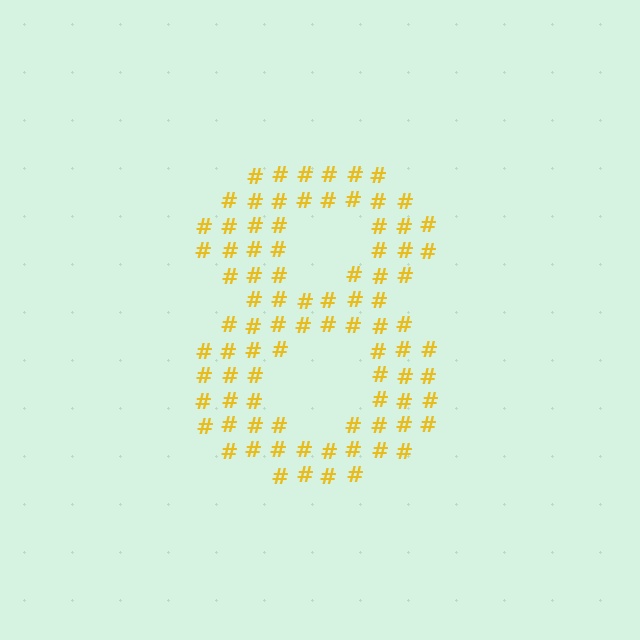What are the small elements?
The small elements are hash symbols.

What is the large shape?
The large shape is the digit 8.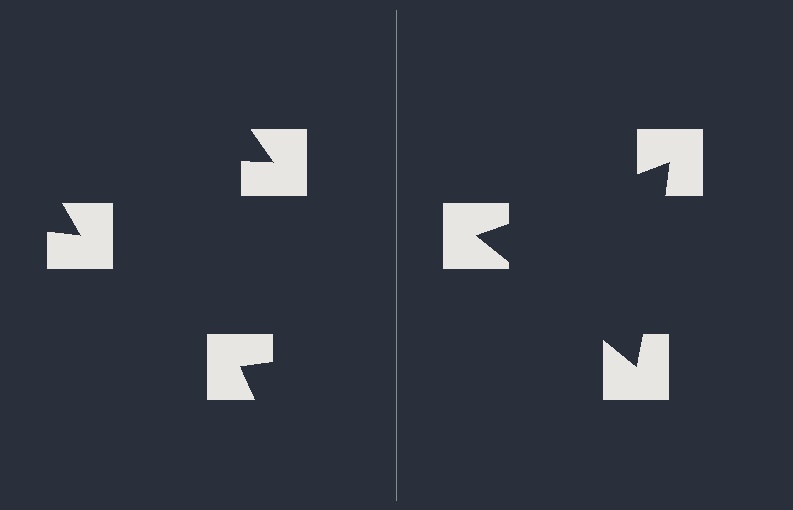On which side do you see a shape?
An illusory triangle appears on the right side. On the left side the wedge cuts are rotated, so no coherent shape forms.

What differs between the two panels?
The notched squares are positioned identically on both sides; only the wedge orientations differ. On the right they align to a triangle; on the left they are misaligned.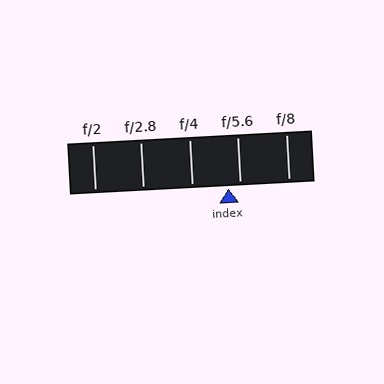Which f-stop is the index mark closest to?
The index mark is closest to f/5.6.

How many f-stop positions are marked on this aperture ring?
There are 5 f-stop positions marked.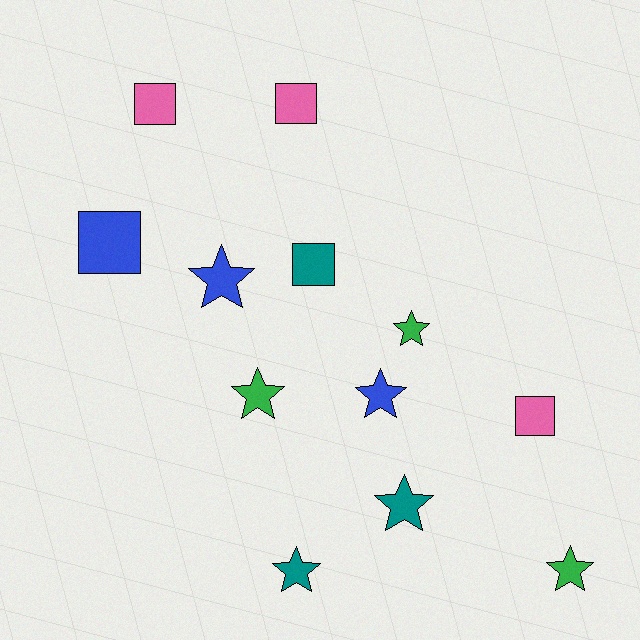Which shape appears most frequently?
Star, with 7 objects.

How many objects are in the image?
There are 12 objects.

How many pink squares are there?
There are 3 pink squares.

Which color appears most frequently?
Green, with 3 objects.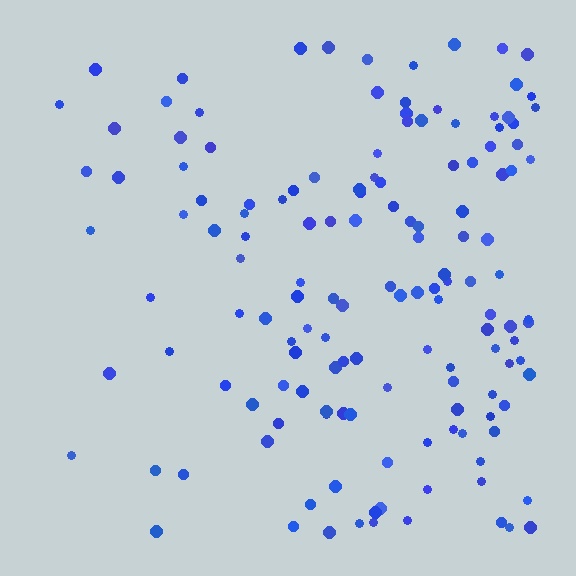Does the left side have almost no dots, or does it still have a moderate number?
Still a moderate number, just noticeably fewer than the right.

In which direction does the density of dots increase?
From left to right, with the right side densest.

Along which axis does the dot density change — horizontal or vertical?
Horizontal.